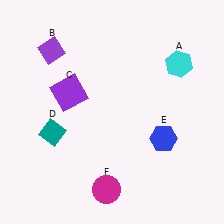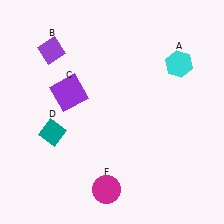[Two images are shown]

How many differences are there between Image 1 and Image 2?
There is 1 difference between the two images.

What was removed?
The blue hexagon (E) was removed in Image 2.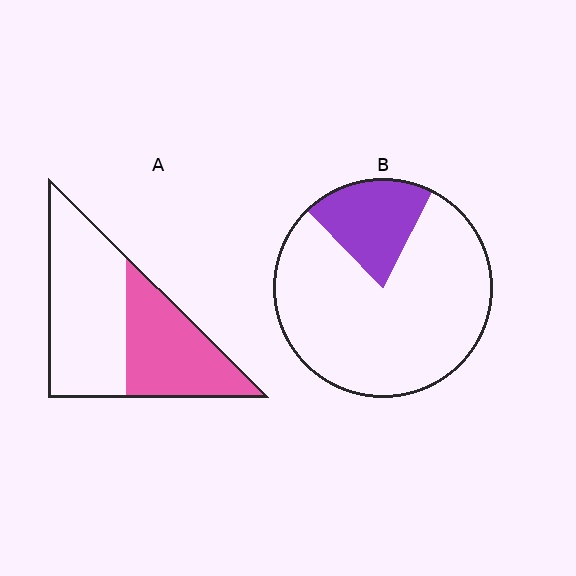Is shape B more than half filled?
No.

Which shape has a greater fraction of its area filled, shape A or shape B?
Shape A.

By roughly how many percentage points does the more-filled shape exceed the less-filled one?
By roughly 20 percentage points (A over B).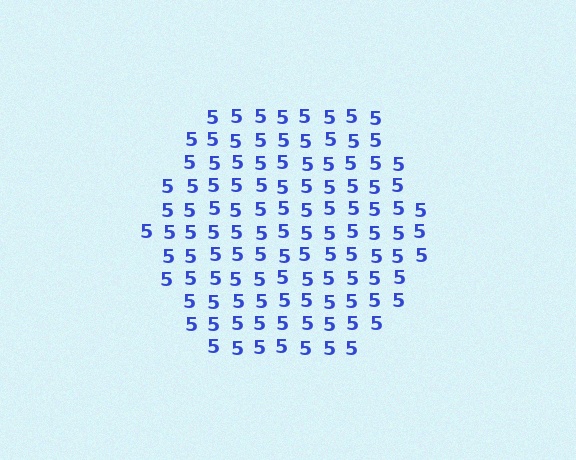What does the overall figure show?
The overall figure shows a hexagon.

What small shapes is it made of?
It is made of small digit 5's.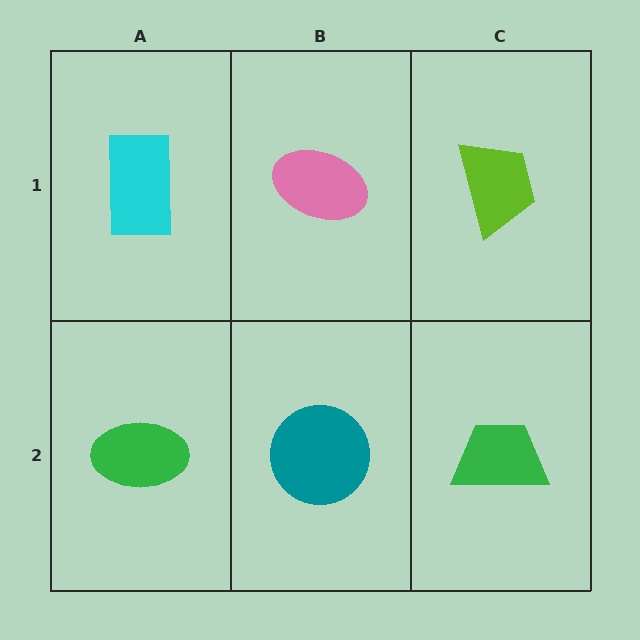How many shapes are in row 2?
3 shapes.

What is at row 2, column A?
A green ellipse.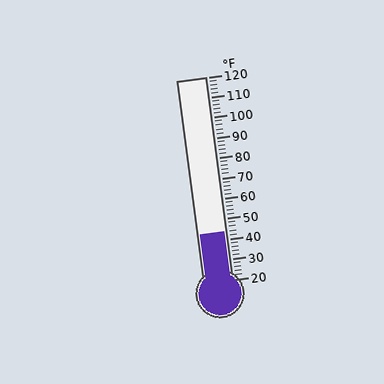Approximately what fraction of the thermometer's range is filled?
The thermometer is filled to approximately 25% of its range.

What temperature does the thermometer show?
The thermometer shows approximately 44°F.